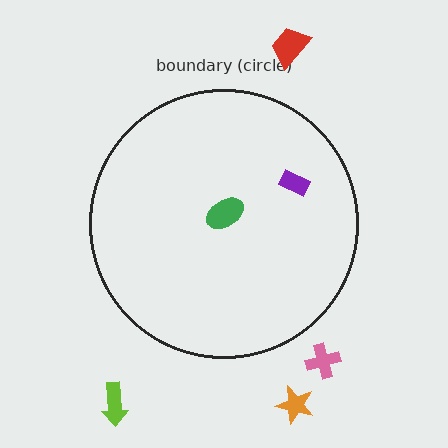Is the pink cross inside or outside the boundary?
Outside.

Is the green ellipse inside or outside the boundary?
Inside.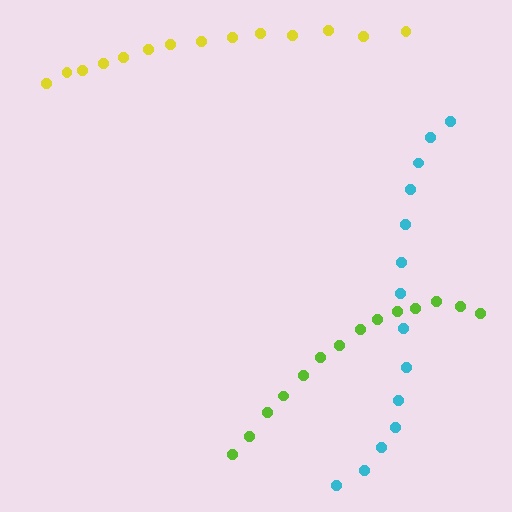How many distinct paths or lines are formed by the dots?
There are 3 distinct paths.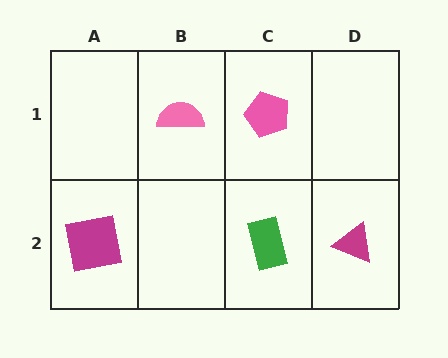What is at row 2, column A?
A magenta square.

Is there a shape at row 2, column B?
No, that cell is empty.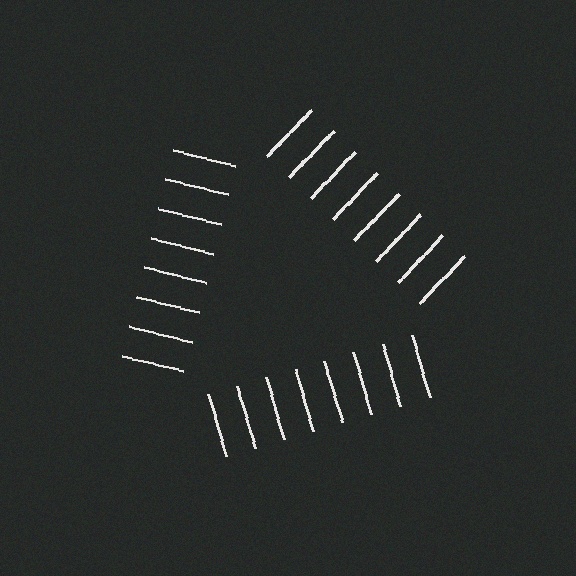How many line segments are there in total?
24 — 8 along each of the 3 edges.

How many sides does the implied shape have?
3 sides — the line-ends trace a triangle.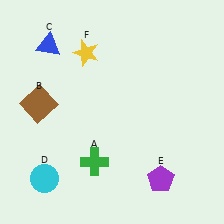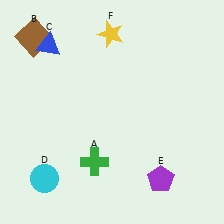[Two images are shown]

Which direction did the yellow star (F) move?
The yellow star (F) moved right.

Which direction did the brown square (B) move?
The brown square (B) moved up.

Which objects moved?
The objects that moved are: the brown square (B), the yellow star (F).